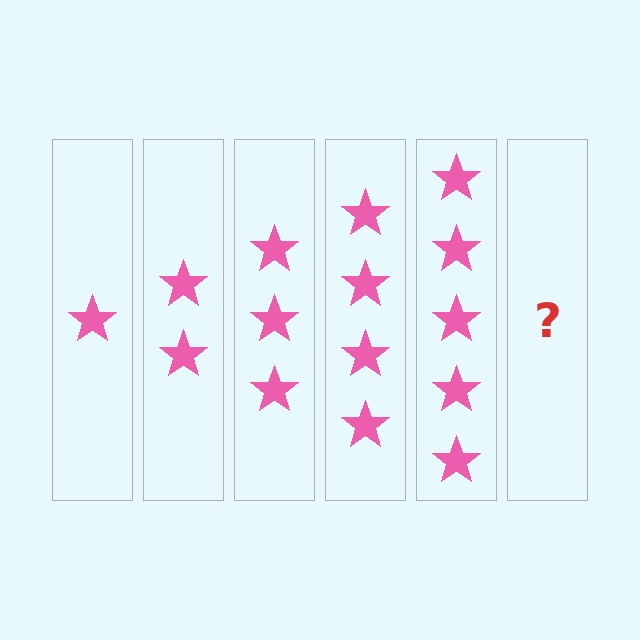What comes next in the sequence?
The next element should be 6 stars.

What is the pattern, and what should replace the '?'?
The pattern is that each step adds one more star. The '?' should be 6 stars.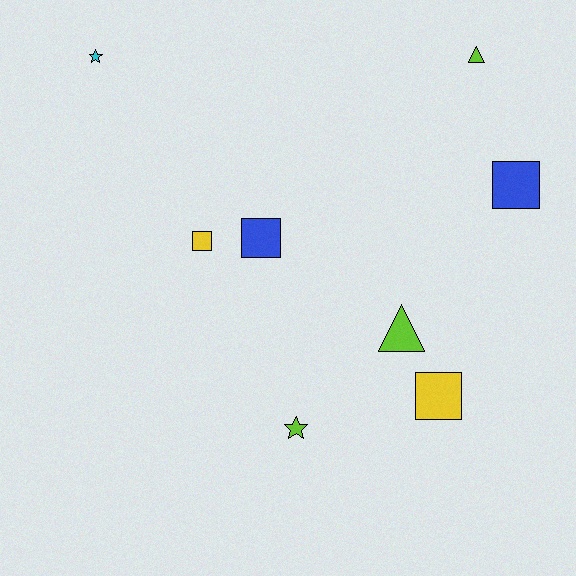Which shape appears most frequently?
Square, with 4 objects.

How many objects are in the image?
There are 8 objects.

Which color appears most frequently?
Lime, with 3 objects.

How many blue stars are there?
There are no blue stars.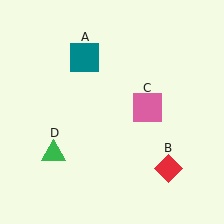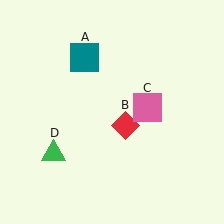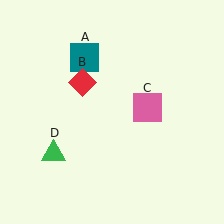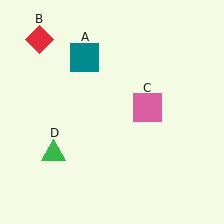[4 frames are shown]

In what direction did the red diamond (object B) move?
The red diamond (object B) moved up and to the left.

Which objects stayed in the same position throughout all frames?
Teal square (object A) and pink square (object C) and green triangle (object D) remained stationary.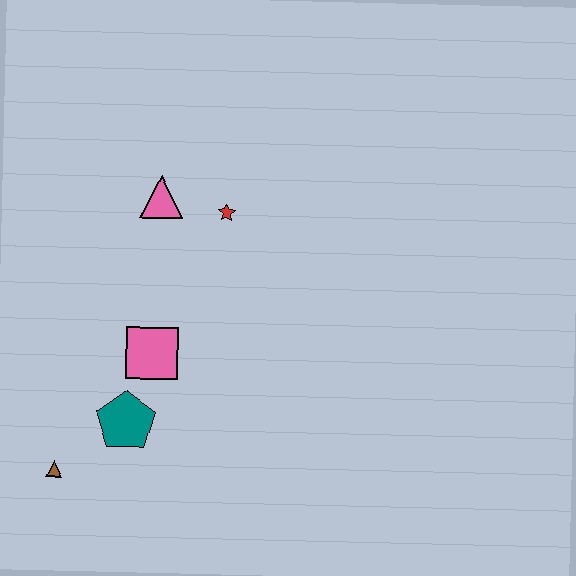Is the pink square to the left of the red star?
Yes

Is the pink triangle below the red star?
No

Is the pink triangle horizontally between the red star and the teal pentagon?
Yes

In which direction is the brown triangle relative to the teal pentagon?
The brown triangle is to the left of the teal pentagon.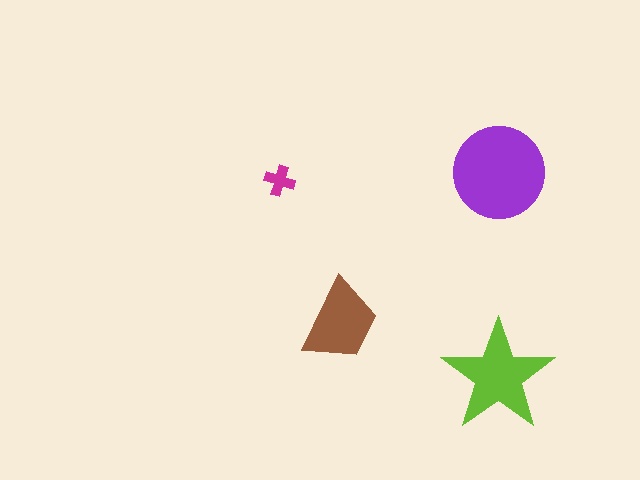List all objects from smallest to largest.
The magenta cross, the brown trapezoid, the lime star, the purple circle.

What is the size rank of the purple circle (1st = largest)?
1st.